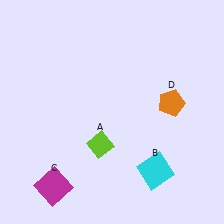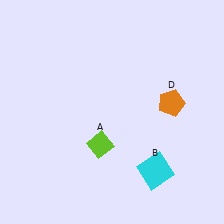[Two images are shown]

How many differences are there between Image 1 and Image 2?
There is 1 difference between the two images.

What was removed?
The magenta square (C) was removed in Image 2.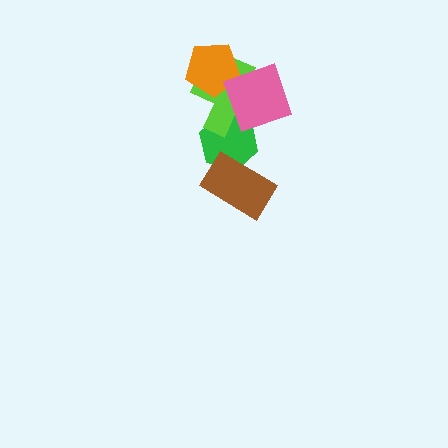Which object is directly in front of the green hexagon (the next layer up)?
The lime cross is directly in front of the green hexagon.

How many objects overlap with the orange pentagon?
1 object overlaps with the orange pentagon.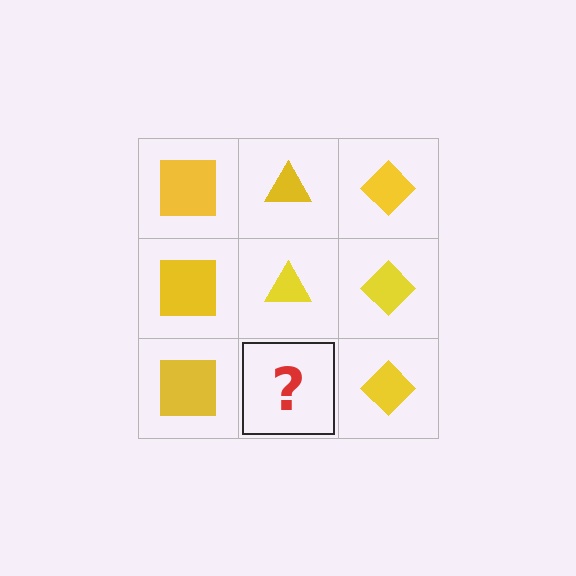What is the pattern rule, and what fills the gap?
The rule is that each column has a consistent shape. The gap should be filled with a yellow triangle.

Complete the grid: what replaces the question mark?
The question mark should be replaced with a yellow triangle.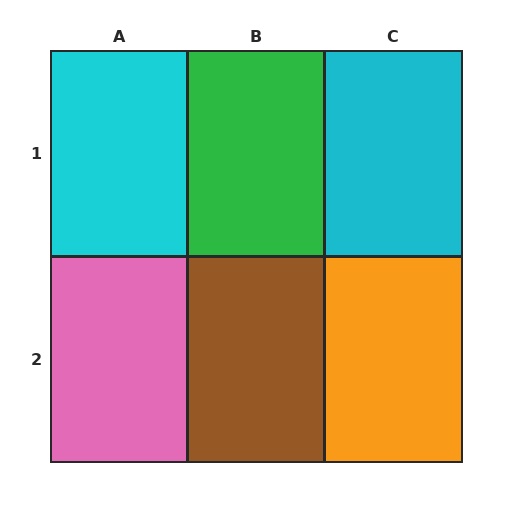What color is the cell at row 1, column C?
Cyan.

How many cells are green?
1 cell is green.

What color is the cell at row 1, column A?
Cyan.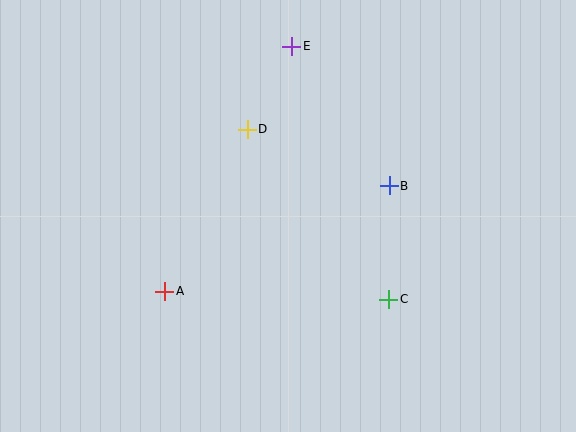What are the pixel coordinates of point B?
Point B is at (389, 186).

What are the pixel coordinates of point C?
Point C is at (389, 299).